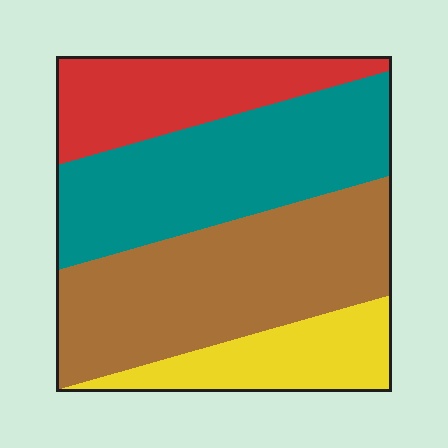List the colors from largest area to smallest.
From largest to smallest: brown, teal, red, yellow.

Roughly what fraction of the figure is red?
Red takes up about one fifth (1/5) of the figure.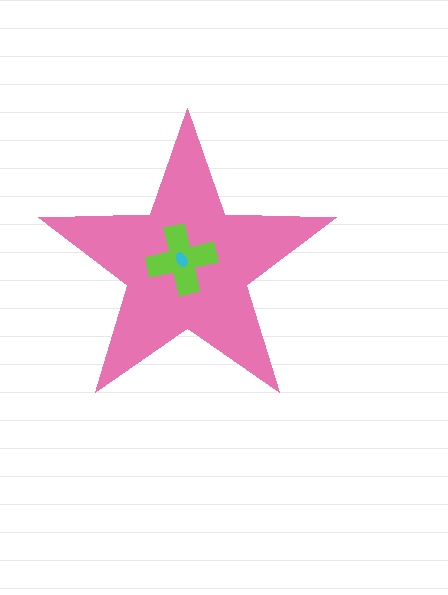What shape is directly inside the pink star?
The lime cross.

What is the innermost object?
The cyan ellipse.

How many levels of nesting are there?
3.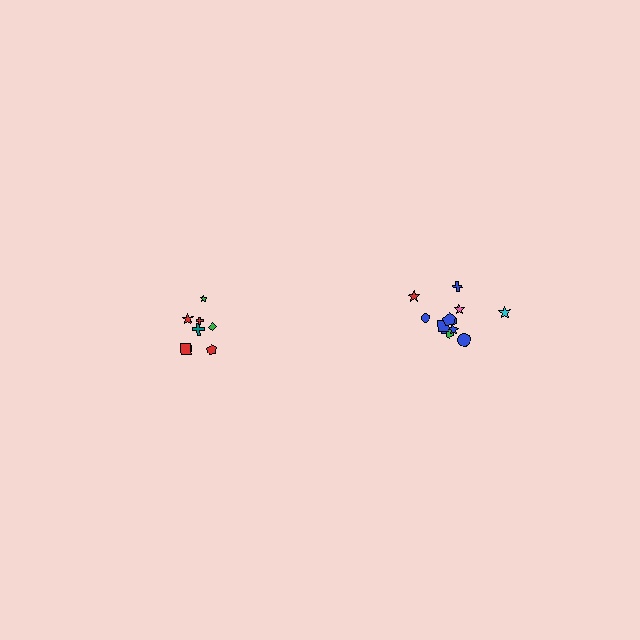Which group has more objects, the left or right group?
The right group.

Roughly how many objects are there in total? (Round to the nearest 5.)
Roughly 20 objects in total.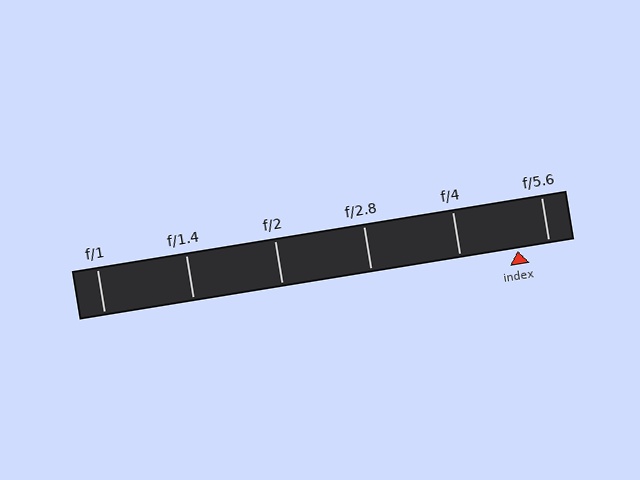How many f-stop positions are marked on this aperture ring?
There are 6 f-stop positions marked.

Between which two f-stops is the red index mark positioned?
The index mark is between f/4 and f/5.6.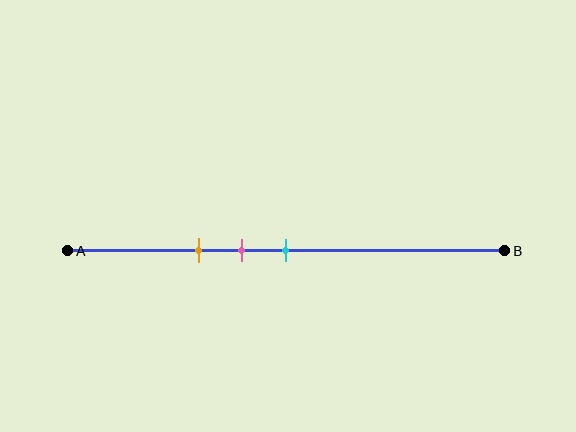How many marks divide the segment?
There are 3 marks dividing the segment.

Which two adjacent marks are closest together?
The pink and cyan marks are the closest adjacent pair.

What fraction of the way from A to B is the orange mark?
The orange mark is approximately 30% (0.3) of the way from A to B.